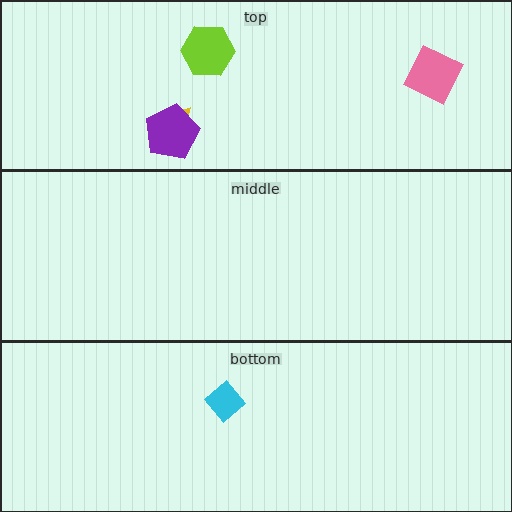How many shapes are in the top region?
4.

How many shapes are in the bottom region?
1.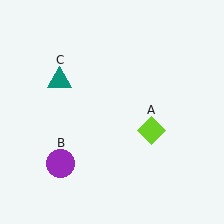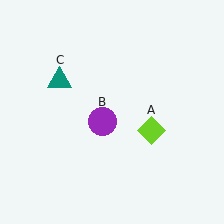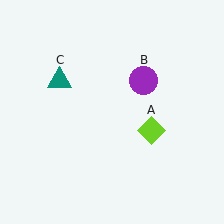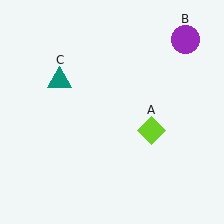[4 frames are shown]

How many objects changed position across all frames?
1 object changed position: purple circle (object B).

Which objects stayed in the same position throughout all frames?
Lime diamond (object A) and teal triangle (object C) remained stationary.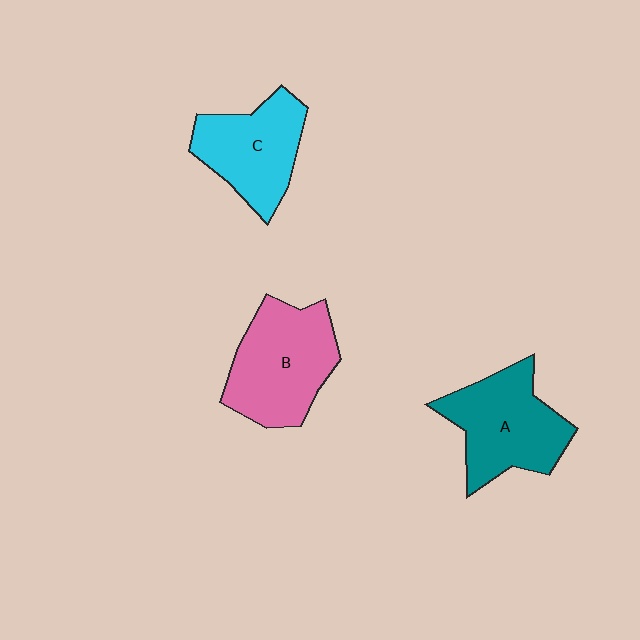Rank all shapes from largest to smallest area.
From largest to smallest: B (pink), A (teal), C (cyan).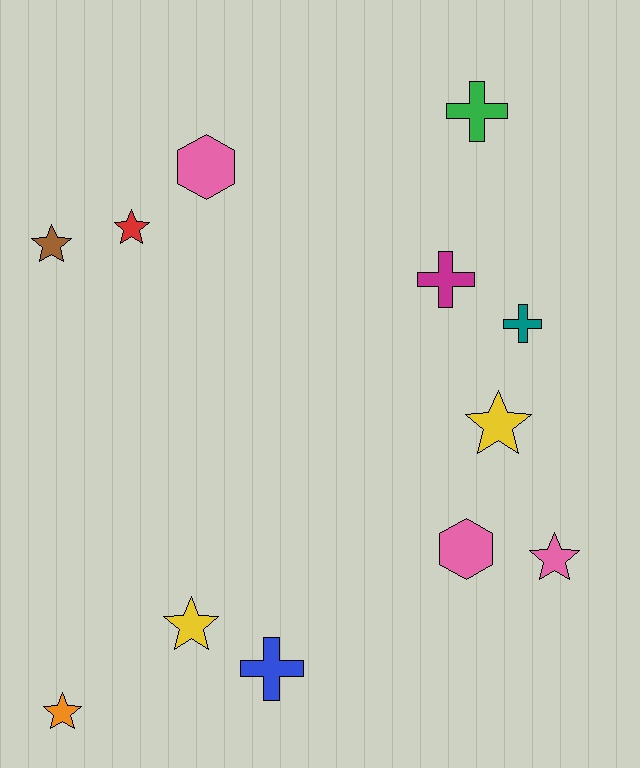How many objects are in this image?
There are 12 objects.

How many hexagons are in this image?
There are 2 hexagons.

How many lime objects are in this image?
There are no lime objects.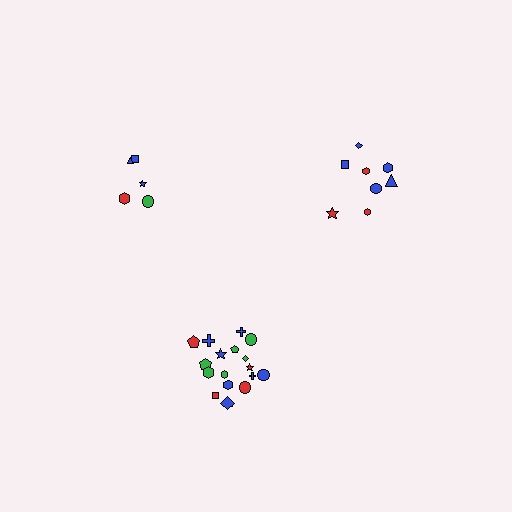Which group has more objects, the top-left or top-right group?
The top-right group.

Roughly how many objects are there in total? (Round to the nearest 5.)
Roughly 30 objects in total.